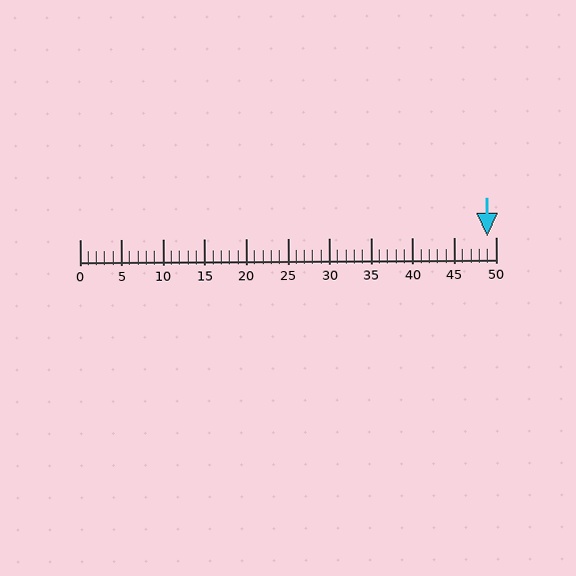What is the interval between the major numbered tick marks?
The major tick marks are spaced 5 units apart.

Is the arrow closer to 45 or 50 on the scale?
The arrow is closer to 50.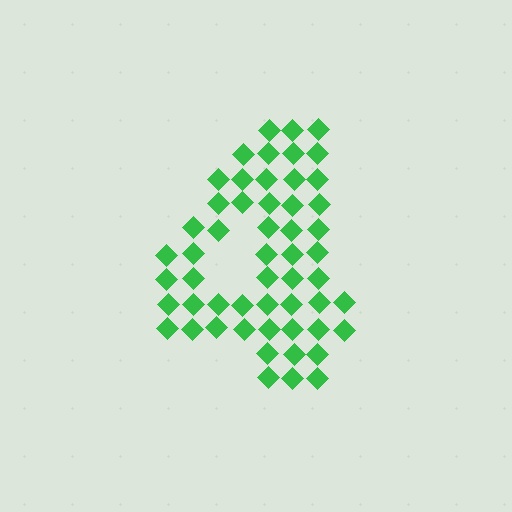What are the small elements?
The small elements are diamonds.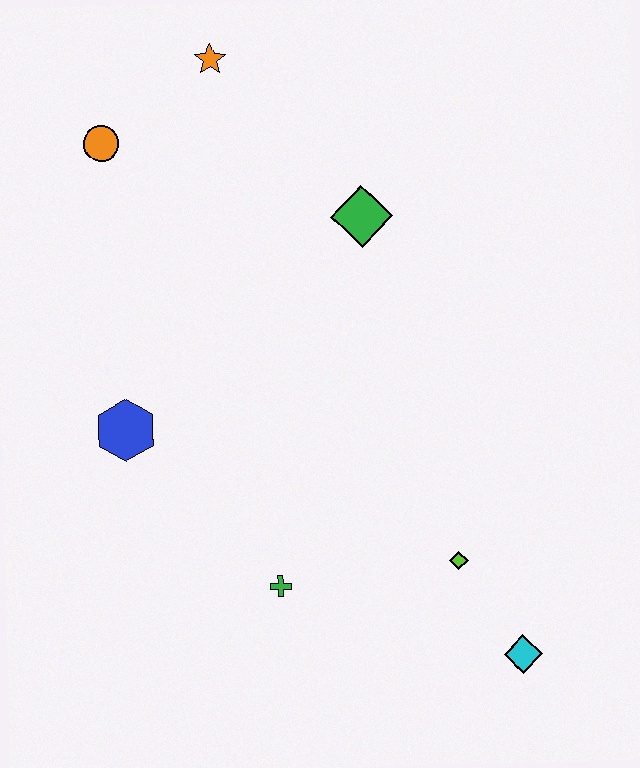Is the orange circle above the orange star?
No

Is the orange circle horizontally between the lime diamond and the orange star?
No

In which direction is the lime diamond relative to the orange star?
The lime diamond is below the orange star.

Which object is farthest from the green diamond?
The cyan diamond is farthest from the green diamond.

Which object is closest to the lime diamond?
The cyan diamond is closest to the lime diamond.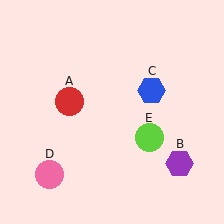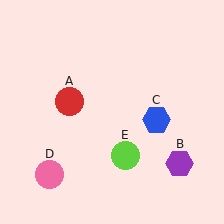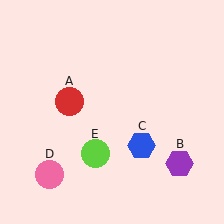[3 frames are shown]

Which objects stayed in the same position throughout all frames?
Red circle (object A) and purple hexagon (object B) and pink circle (object D) remained stationary.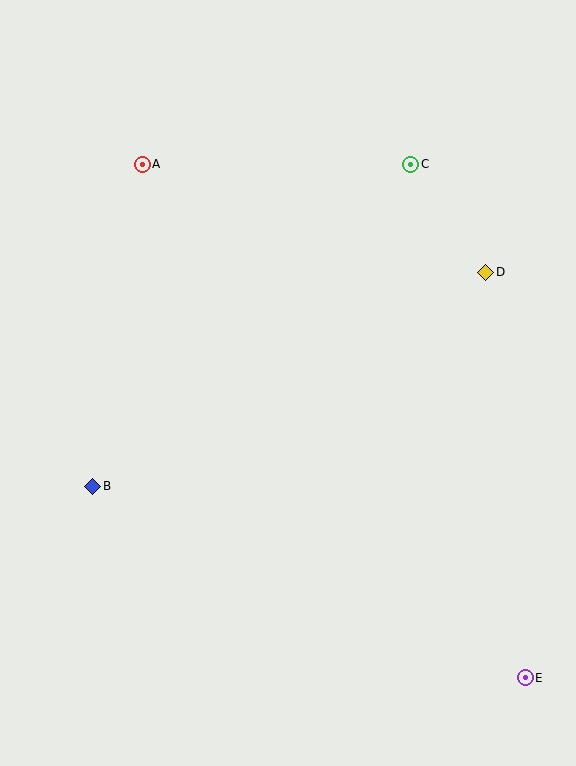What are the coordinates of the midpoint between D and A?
The midpoint between D and A is at (314, 218).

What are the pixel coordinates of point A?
Point A is at (142, 164).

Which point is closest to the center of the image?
Point B at (93, 486) is closest to the center.